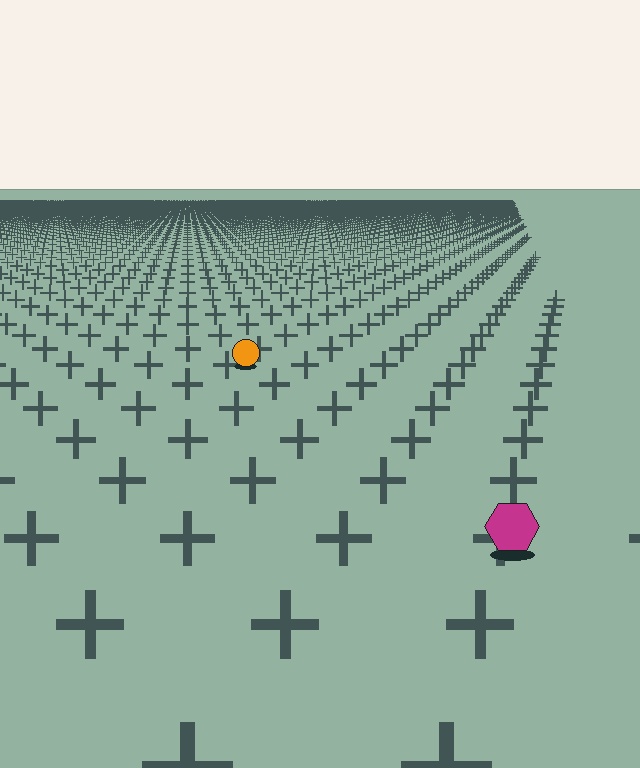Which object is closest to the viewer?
The magenta hexagon is closest. The texture marks near it are larger and more spread out.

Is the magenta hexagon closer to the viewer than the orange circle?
Yes. The magenta hexagon is closer — you can tell from the texture gradient: the ground texture is coarser near it.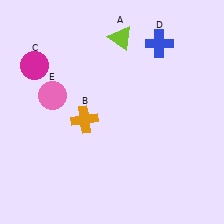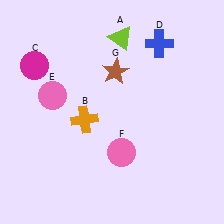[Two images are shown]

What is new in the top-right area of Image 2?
A brown star (G) was added in the top-right area of Image 2.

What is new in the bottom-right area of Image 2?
A pink circle (F) was added in the bottom-right area of Image 2.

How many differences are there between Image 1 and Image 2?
There are 2 differences between the two images.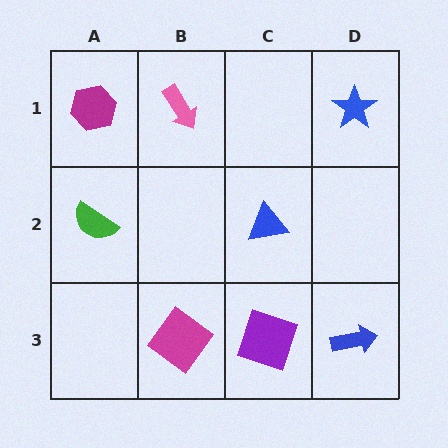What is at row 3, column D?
A blue arrow.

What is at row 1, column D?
A blue star.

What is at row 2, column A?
A green semicircle.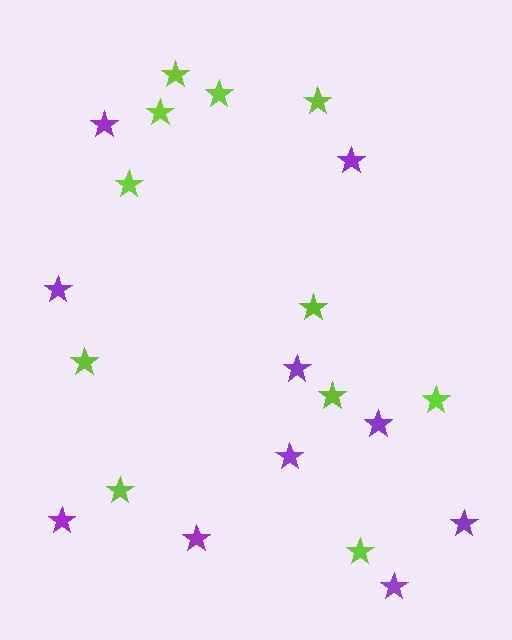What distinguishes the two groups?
There are 2 groups: one group of purple stars (10) and one group of lime stars (11).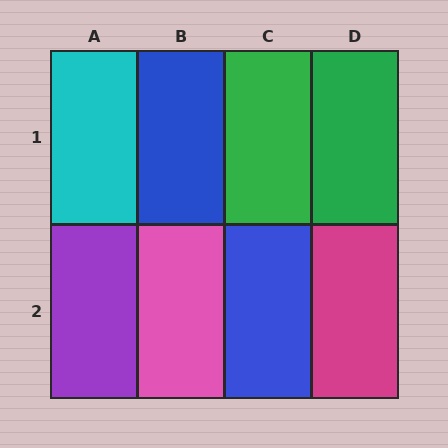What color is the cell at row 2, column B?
Pink.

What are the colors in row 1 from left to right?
Cyan, blue, green, green.